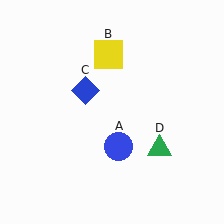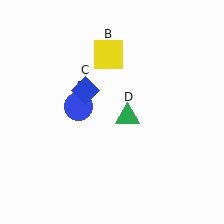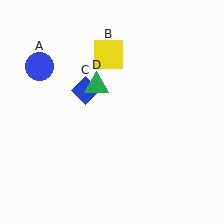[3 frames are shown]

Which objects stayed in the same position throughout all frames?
Yellow square (object B) and blue diamond (object C) remained stationary.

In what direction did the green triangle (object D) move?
The green triangle (object D) moved up and to the left.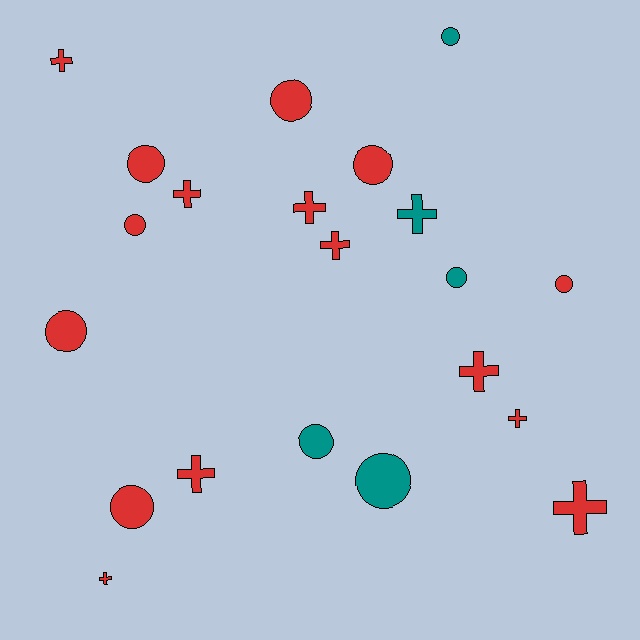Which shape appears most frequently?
Circle, with 11 objects.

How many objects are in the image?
There are 21 objects.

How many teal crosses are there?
There is 1 teal cross.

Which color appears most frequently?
Red, with 16 objects.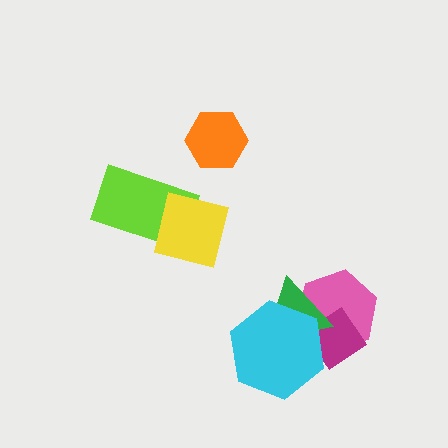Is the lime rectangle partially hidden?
Yes, it is partially covered by another shape.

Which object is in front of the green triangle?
The cyan hexagon is in front of the green triangle.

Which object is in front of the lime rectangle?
The yellow square is in front of the lime rectangle.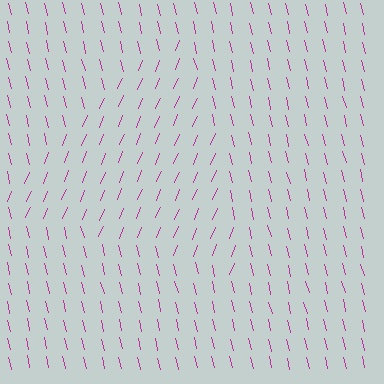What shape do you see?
I see a triangle.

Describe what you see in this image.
The image is filled with small magenta line segments. A triangle region in the image has lines oriented differently from the surrounding lines, creating a visible texture boundary.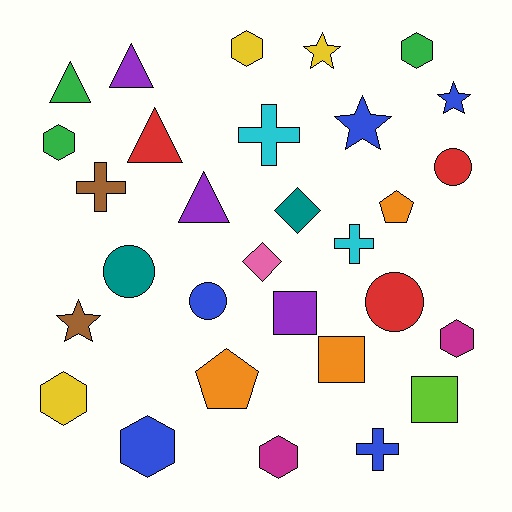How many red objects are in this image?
There are 3 red objects.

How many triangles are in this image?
There are 4 triangles.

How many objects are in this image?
There are 30 objects.